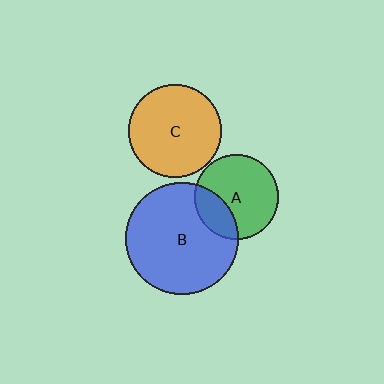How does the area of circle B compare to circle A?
Approximately 1.8 times.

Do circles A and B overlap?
Yes.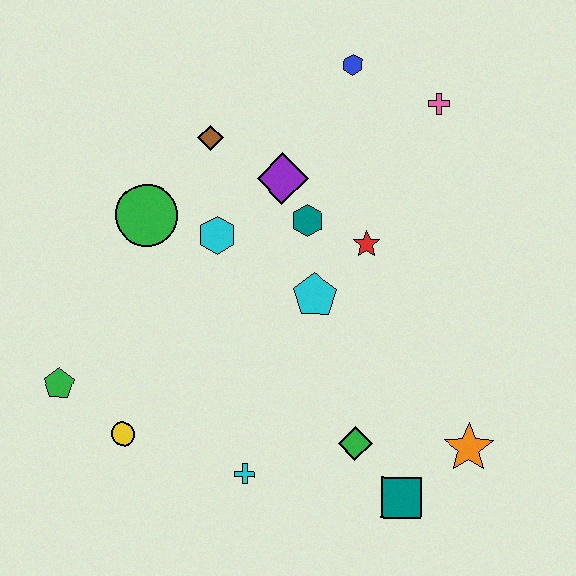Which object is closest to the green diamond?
The teal square is closest to the green diamond.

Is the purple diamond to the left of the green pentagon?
No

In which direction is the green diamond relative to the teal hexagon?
The green diamond is below the teal hexagon.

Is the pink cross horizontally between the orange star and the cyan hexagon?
Yes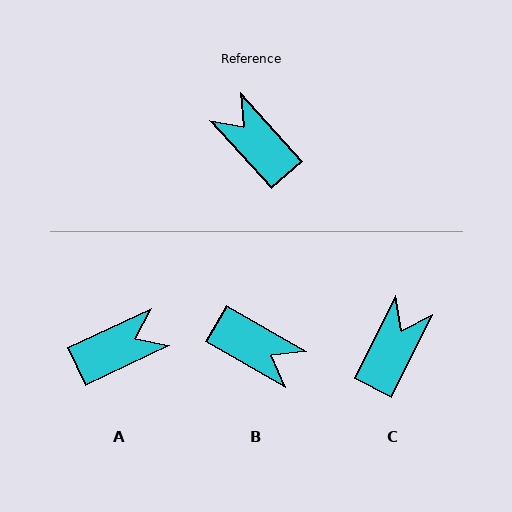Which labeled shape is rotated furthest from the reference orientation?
B, about 162 degrees away.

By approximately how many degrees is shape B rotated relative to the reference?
Approximately 162 degrees clockwise.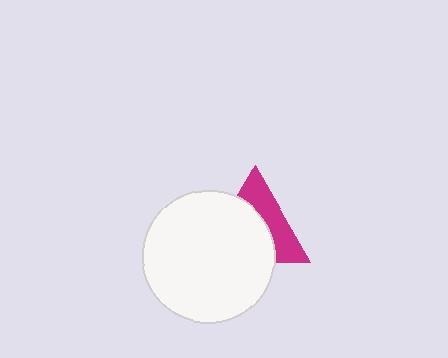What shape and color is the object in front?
The object in front is a white circle.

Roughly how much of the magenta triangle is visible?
A small part of it is visible (roughly 42%).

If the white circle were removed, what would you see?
You would see the complete magenta triangle.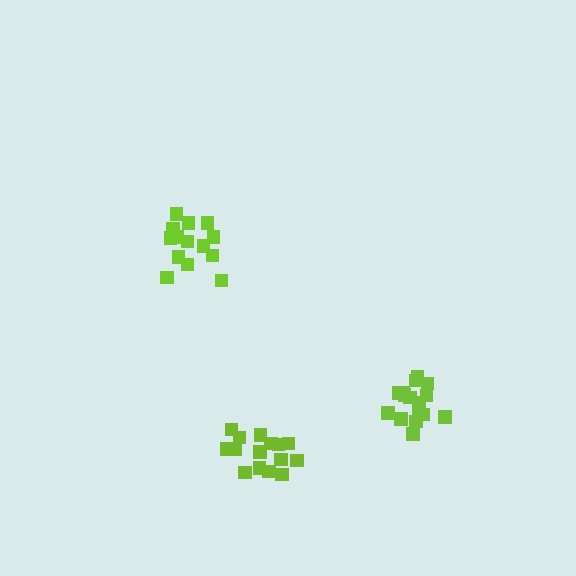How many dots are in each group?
Group 1: 16 dots, Group 2: 14 dots, Group 3: 15 dots (45 total).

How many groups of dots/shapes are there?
There are 3 groups.